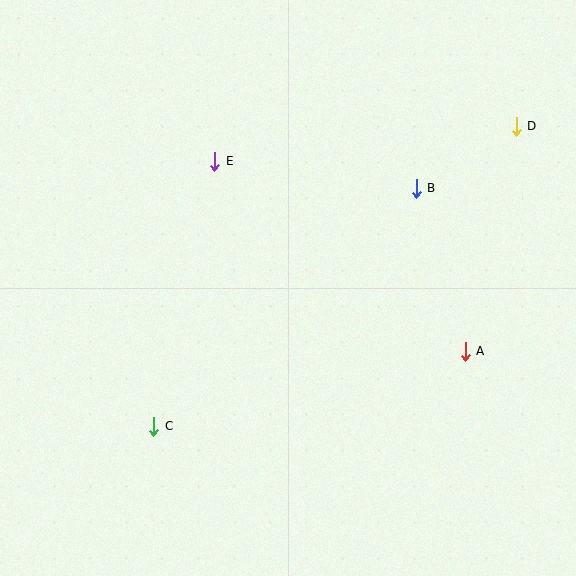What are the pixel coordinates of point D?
Point D is at (516, 126).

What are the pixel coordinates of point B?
Point B is at (416, 188).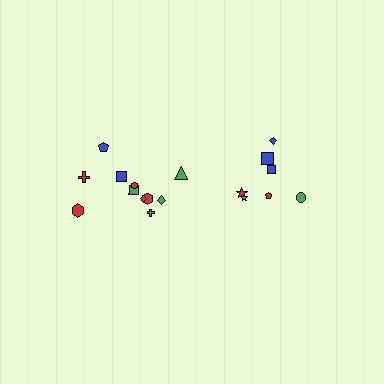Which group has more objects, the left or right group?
The left group.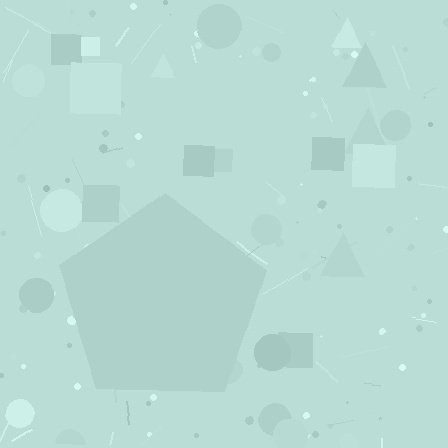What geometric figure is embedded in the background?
A pentagon is embedded in the background.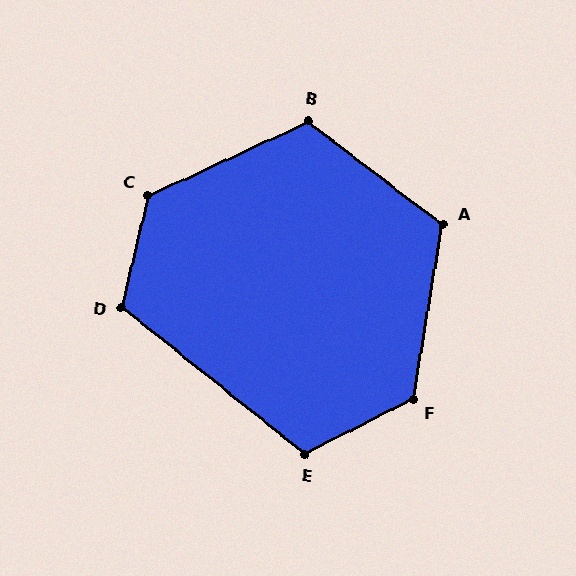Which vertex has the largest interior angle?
C, at approximately 128 degrees.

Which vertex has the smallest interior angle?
E, at approximately 114 degrees.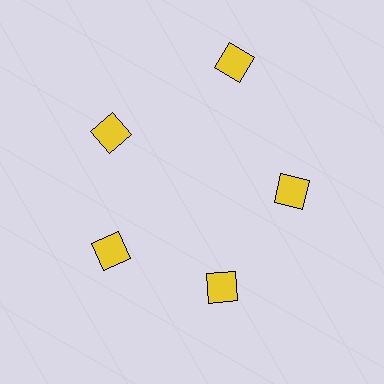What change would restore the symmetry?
The symmetry would be restored by moving it inward, back onto the ring so that all 5 squares sit at equal angles and equal distance from the center.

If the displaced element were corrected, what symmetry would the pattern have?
It would have 5-fold rotational symmetry — the pattern would map onto itself every 72 degrees.